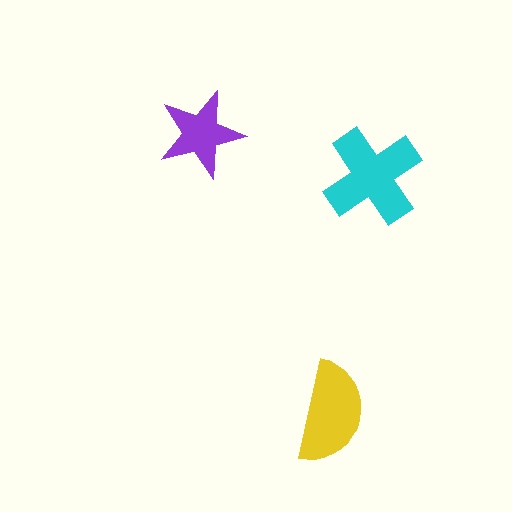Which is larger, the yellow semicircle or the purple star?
The yellow semicircle.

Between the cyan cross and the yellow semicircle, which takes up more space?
The cyan cross.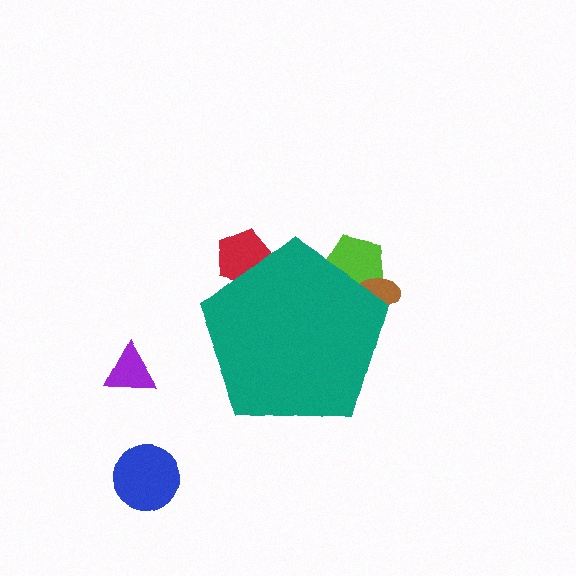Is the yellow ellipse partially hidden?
Yes, the yellow ellipse is partially hidden behind the teal pentagon.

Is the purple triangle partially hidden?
No, the purple triangle is fully visible.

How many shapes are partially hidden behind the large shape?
4 shapes are partially hidden.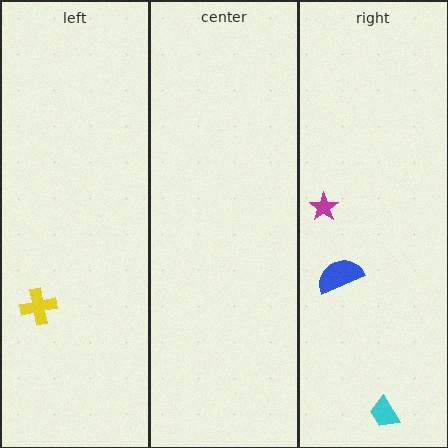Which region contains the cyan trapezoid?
The right region.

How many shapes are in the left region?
1.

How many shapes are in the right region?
3.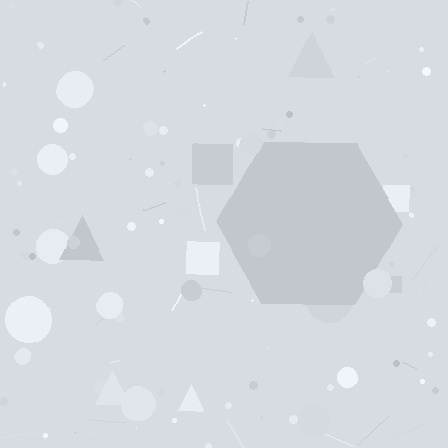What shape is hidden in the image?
A hexagon is hidden in the image.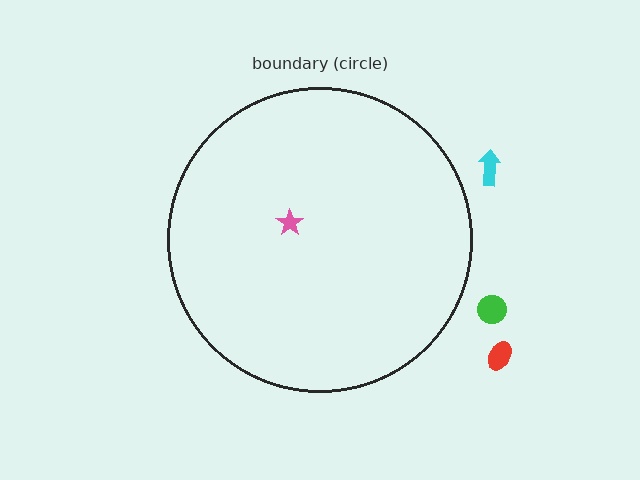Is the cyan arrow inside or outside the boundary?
Outside.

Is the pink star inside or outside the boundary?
Inside.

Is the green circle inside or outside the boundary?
Outside.